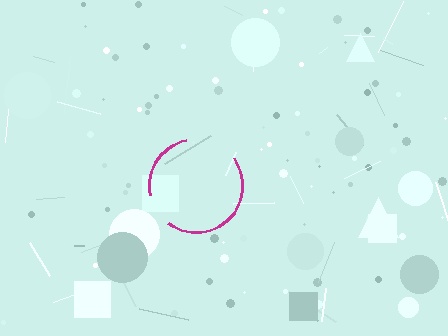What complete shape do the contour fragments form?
The contour fragments form a circle.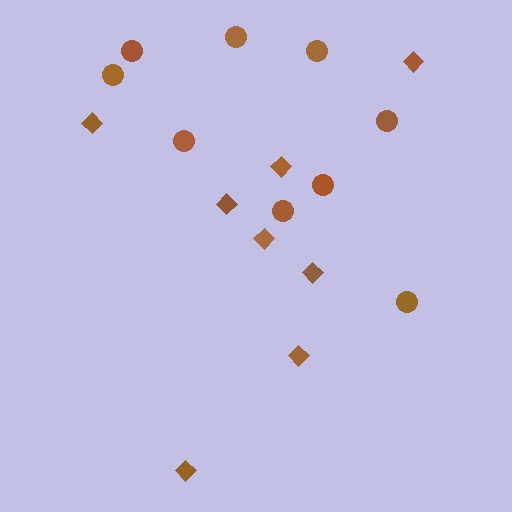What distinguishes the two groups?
There are 2 groups: one group of diamonds (8) and one group of circles (9).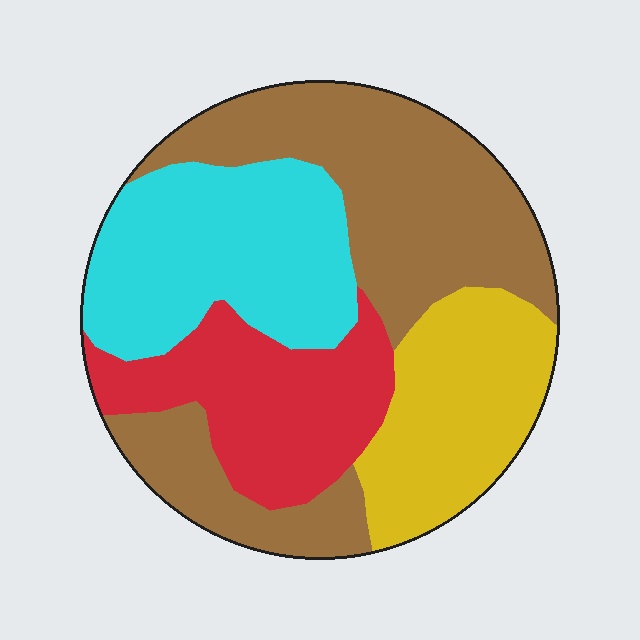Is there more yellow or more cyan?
Cyan.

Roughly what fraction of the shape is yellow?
Yellow takes up between a sixth and a third of the shape.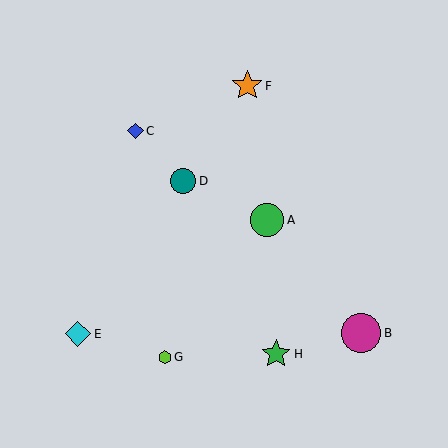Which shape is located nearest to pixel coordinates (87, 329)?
The cyan diamond (labeled E) at (78, 334) is nearest to that location.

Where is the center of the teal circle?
The center of the teal circle is at (183, 181).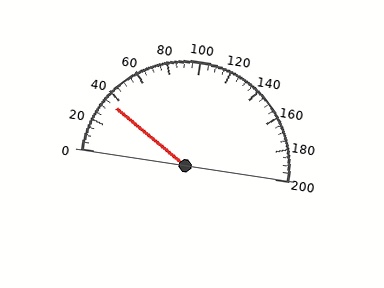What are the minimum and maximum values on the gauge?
The gauge ranges from 0 to 200.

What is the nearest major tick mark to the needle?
The nearest major tick mark is 40.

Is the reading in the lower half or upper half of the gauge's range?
The reading is in the lower half of the range (0 to 200).